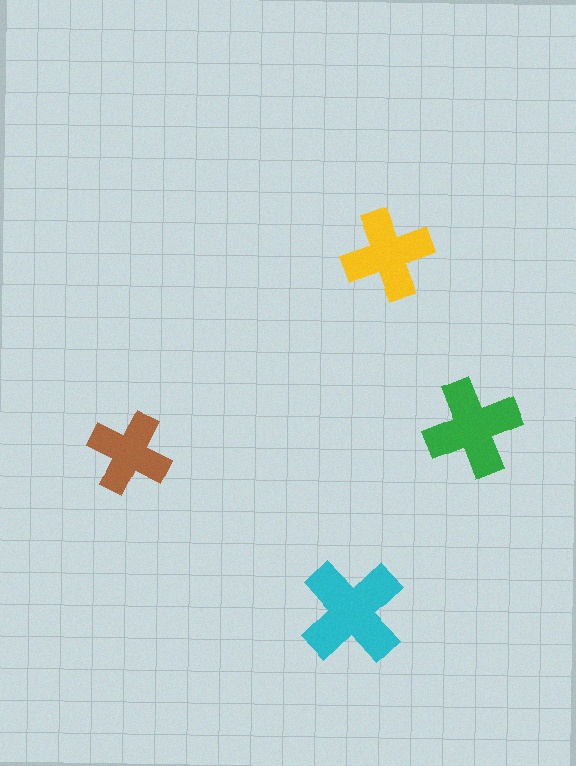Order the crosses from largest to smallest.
the cyan one, the green one, the yellow one, the brown one.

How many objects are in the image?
There are 4 objects in the image.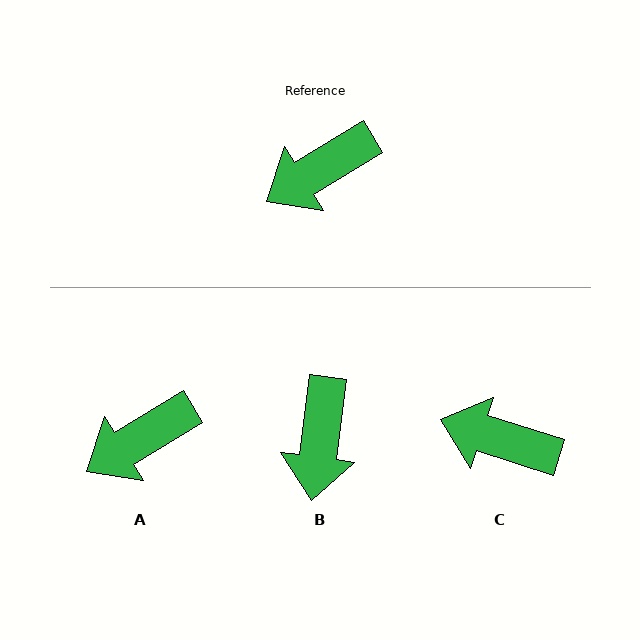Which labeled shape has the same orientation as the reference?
A.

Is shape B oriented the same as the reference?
No, it is off by about 51 degrees.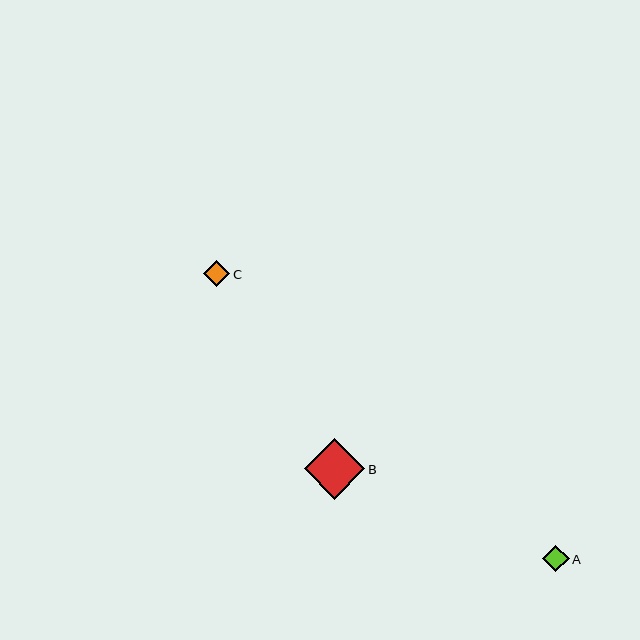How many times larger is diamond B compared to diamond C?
Diamond B is approximately 2.3 times the size of diamond C.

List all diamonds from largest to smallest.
From largest to smallest: B, A, C.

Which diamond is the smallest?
Diamond C is the smallest with a size of approximately 26 pixels.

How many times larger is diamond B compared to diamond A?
Diamond B is approximately 2.3 times the size of diamond A.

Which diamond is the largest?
Diamond B is the largest with a size of approximately 60 pixels.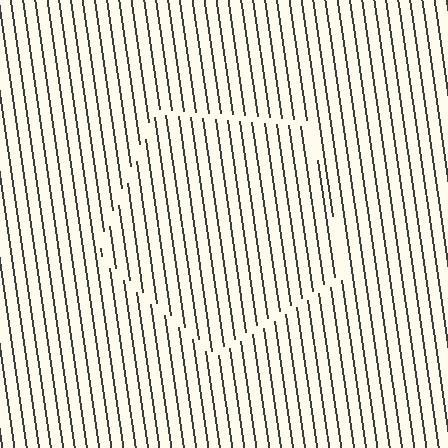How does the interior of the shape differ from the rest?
The interior of the shape contains the same grating, shifted by half a period — the contour is defined by the phase discontinuity where line-ends from the inner and outer gratings abut.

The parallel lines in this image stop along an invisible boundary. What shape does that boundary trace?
An illusory pentagon. The interior of the shape contains the same grating, shifted by half a period — the contour is defined by the phase discontinuity where line-ends from the inner and outer gratings abut.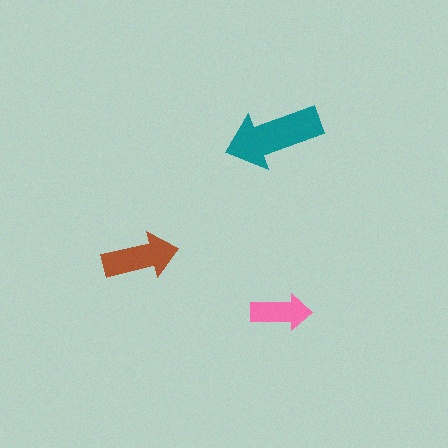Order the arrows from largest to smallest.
the teal one, the brown one, the pink one.